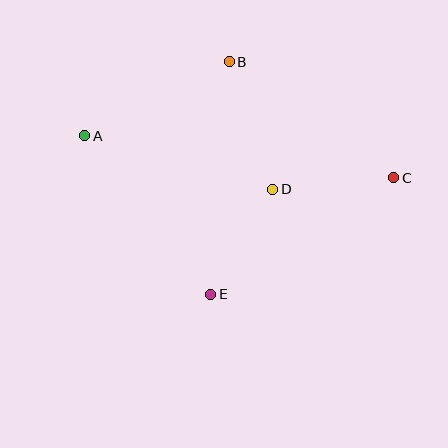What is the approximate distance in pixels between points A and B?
The distance between A and B is approximately 163 pixels.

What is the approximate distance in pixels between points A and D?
The distance between A and D is approximately 196 pixels.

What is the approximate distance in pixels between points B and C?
The distance between B and C is approximately 201 pixels.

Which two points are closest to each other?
Points C and D are closest to each other.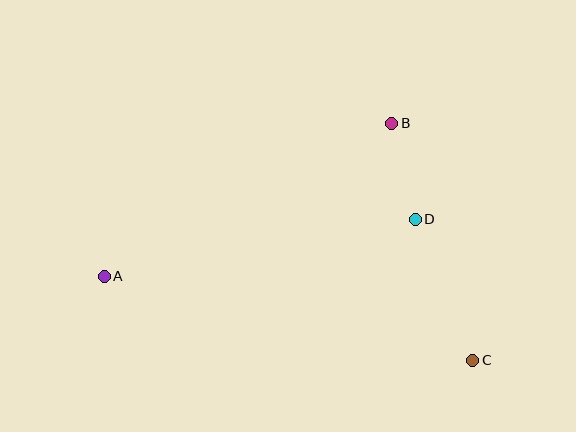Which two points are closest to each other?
Points B and D are closest to each other.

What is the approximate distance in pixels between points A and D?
The distance between A and D is approximately 316 pixels.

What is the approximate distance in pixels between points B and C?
The distance between B and C is approximately 251 pixels.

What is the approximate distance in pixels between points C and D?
The distance between C and D is approximately 152 pixels.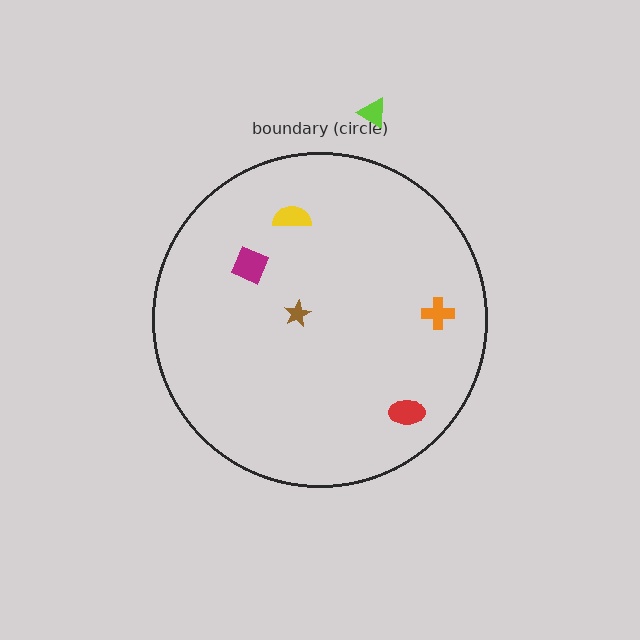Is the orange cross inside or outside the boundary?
Inside.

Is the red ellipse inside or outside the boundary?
Inside.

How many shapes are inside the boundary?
5 inside, 1 outside.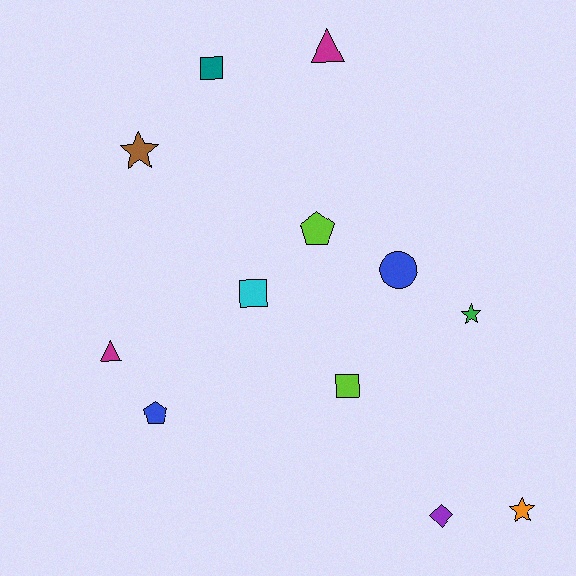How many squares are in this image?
There are 3 squares.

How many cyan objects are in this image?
There is 1 cyan object.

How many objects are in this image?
There are 12 objects.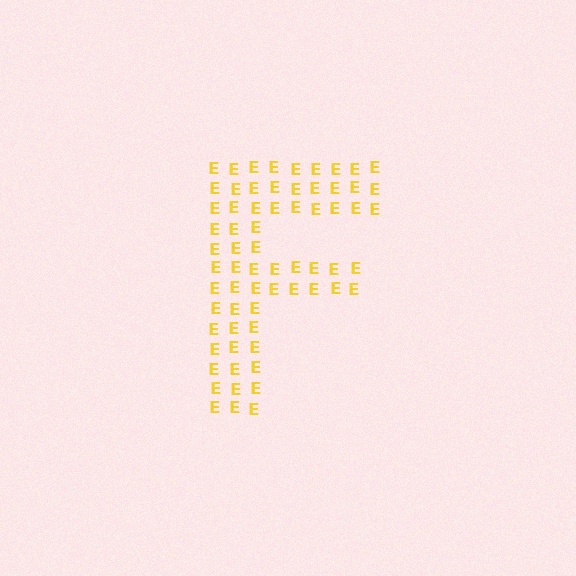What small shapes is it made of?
It is made of small letter E's.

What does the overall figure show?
The overall figure shows the letter F.